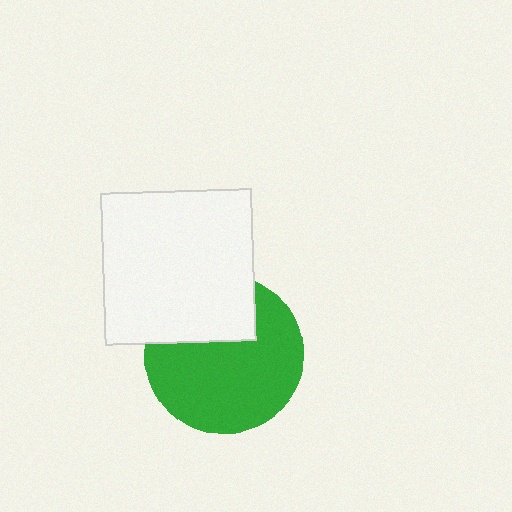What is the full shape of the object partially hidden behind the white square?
The partially hidden object is a green circle.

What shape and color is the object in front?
The object in front is a white square.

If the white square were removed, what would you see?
You would see the complete green circle.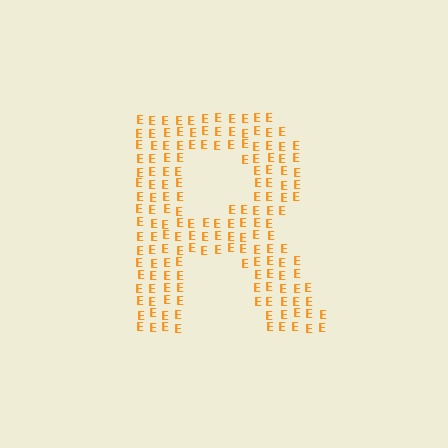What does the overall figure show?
The overall figure shows the letter R.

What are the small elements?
The small elements are letter E's.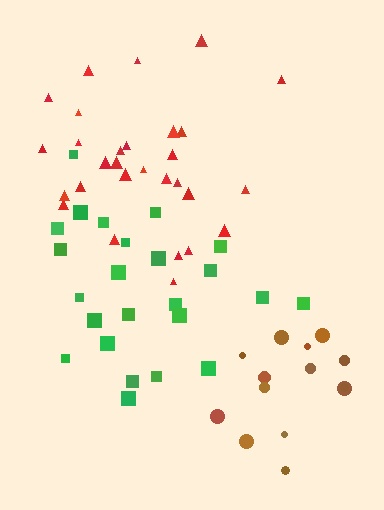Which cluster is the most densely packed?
Brown.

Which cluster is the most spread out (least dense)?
Green.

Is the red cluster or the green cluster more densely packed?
Red.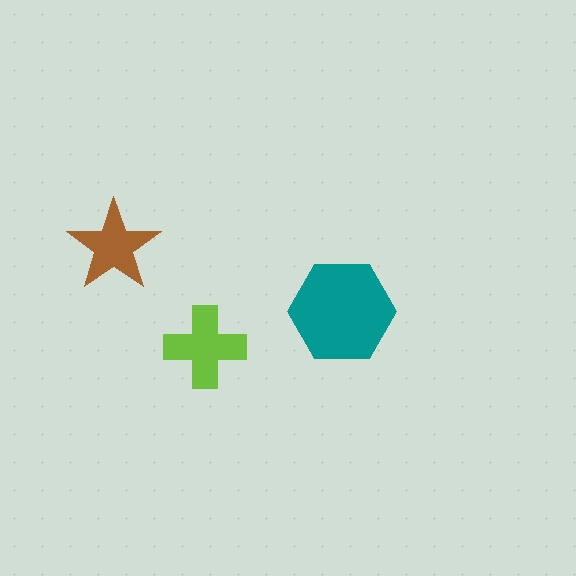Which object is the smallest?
The brown star.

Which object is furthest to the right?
The teal hexagon is rightmost.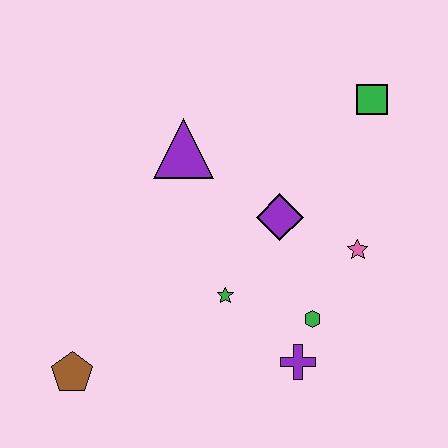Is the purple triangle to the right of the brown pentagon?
Yes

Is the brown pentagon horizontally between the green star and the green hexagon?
No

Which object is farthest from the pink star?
The brown pentagon is farthest from the pink star.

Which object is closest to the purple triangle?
The purple diamond is closest to the purple triangle.